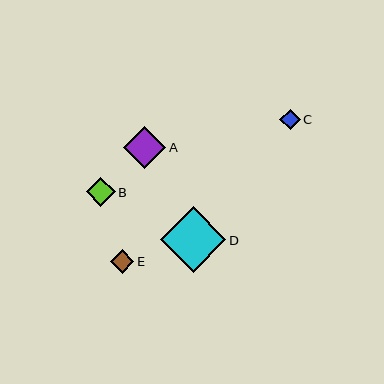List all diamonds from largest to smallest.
From largest to smallest: D, A, B, E, C.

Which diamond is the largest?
Diamond D is the largest with a size of approximately 65 pixels.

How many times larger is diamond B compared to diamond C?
Diamond B is approximately 1.4 times the size of diamond C.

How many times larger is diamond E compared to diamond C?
Diamond E is approximately 1.1 times the size of diamond C.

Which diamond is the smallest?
Diamond C is the smallest with a size of approximately 20 pixels.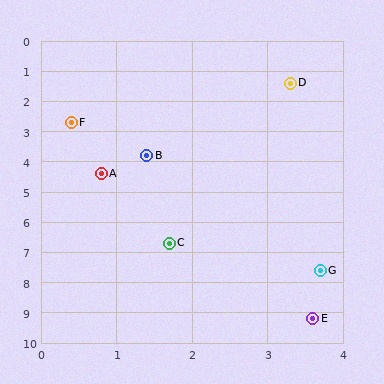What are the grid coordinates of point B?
Point B is at approximately (1.4, 3.8).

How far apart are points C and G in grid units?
Points C and G are about 2.2 grid units apart.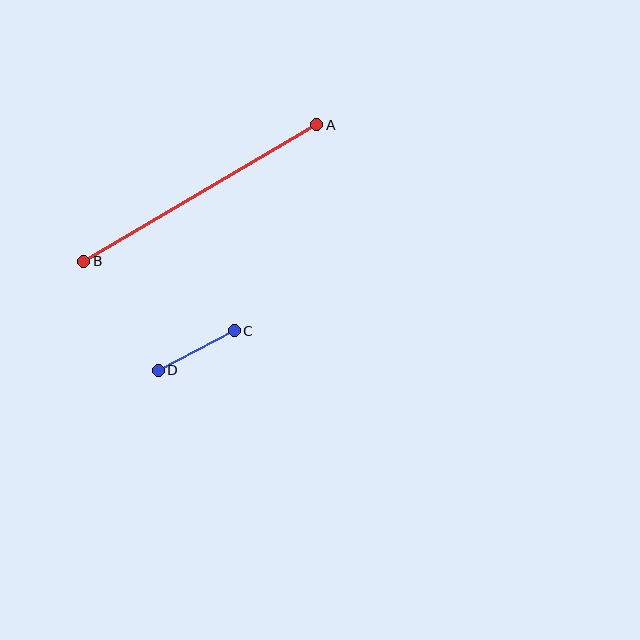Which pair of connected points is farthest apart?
Points A and B are farthest apart.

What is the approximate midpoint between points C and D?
The midpoint is at approximately (196, 351) pixels.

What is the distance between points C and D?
The distance is approximately 86 pixels.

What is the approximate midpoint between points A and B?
The midpoint is at approximately (200, 193) pixels.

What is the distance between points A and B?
The distance is approximately 270 pixels.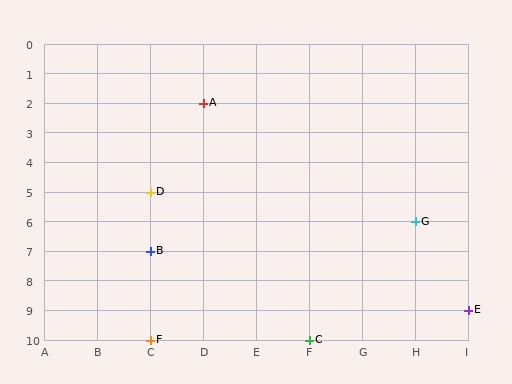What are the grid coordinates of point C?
Point C is at grid coordinates (F, 10).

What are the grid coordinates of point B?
Point B is at grid coordinates (C, 7).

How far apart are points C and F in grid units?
Points C and F are 3 columns apart.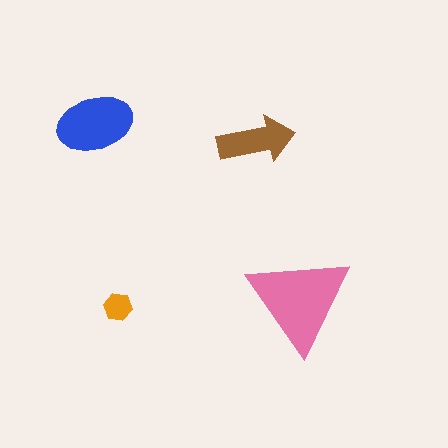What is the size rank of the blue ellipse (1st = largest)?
2nd.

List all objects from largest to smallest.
The pink triangle, the blue ellipse, the brown arrow, the orange hexagon.